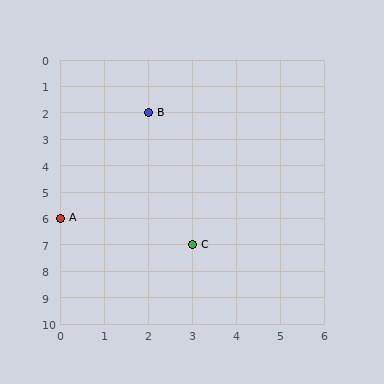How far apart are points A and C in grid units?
Points A and C are 3 columns and 1 row apart (about 3.2 grid units diagonally).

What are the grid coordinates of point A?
Point A is at grid coordinates (0, 6).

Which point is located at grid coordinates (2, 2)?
Point B is at (2, 2).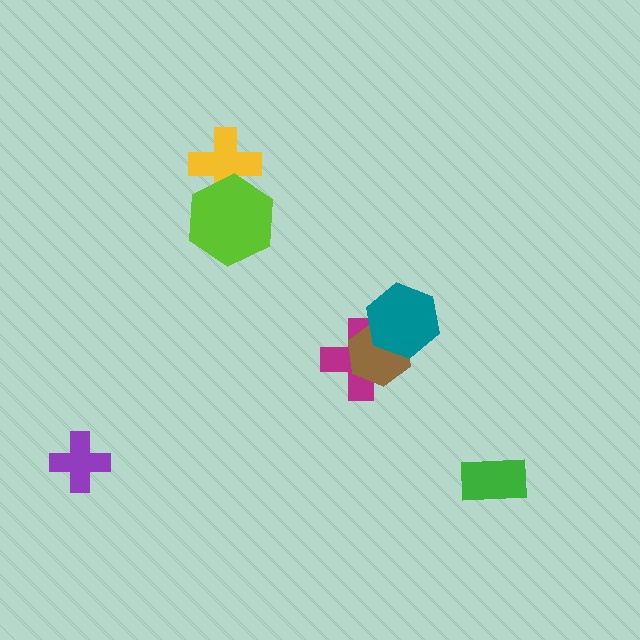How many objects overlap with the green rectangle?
0 objects overlap with the green rectangle.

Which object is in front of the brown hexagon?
The teal hexagon is in front of the brown hexagon.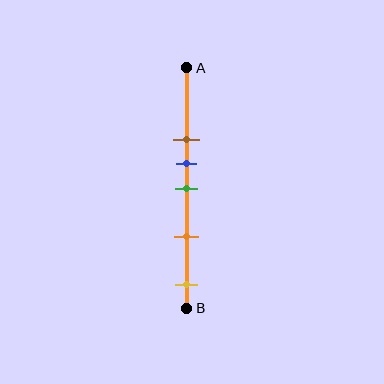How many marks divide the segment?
There are 5 marks dividing the segment.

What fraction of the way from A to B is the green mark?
The green mark is approximately 50% (0.5) of the way from A to B.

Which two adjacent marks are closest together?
The blue and green marks are the closest adjacent pair.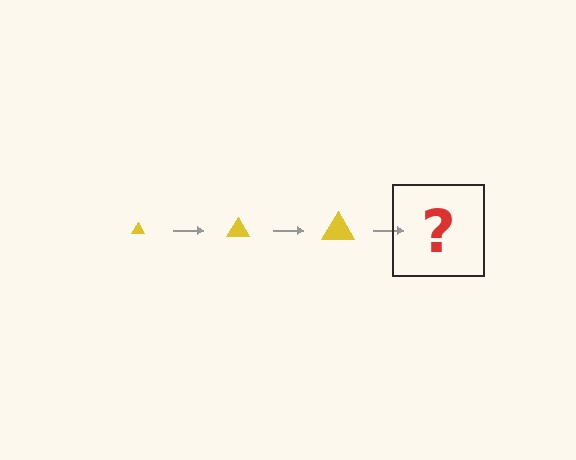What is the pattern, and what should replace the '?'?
The pattern is that the triangle gets progressively larger each step. The '?' should be a yellow triangle, larger than the previous one.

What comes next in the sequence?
The next element should be a yellow triangle, larger than the previous one.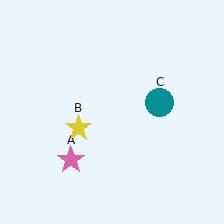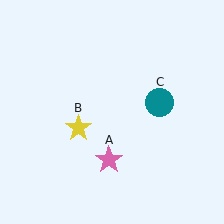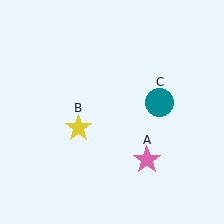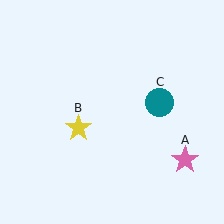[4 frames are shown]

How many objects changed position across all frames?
1 object changed position: pink star (object A).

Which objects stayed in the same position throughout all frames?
Yellow star (object B) and teal circle (object C) remained stationary.